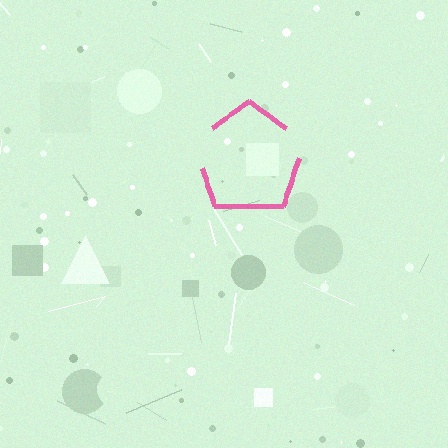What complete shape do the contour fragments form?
The contour fragments form a pentagon.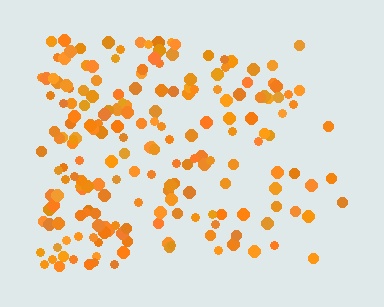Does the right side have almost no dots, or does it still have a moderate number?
Still a moderate number, just noticeably fewer than the left.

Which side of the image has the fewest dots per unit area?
The right.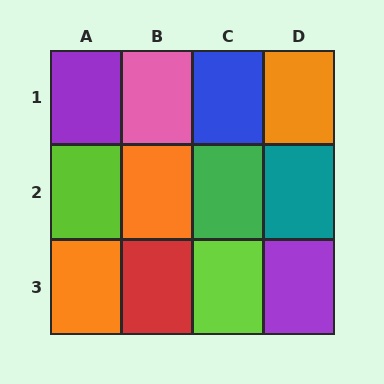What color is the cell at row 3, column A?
Orange.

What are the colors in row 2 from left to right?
Lime, orange, green, teal.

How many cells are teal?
1 cell is teal.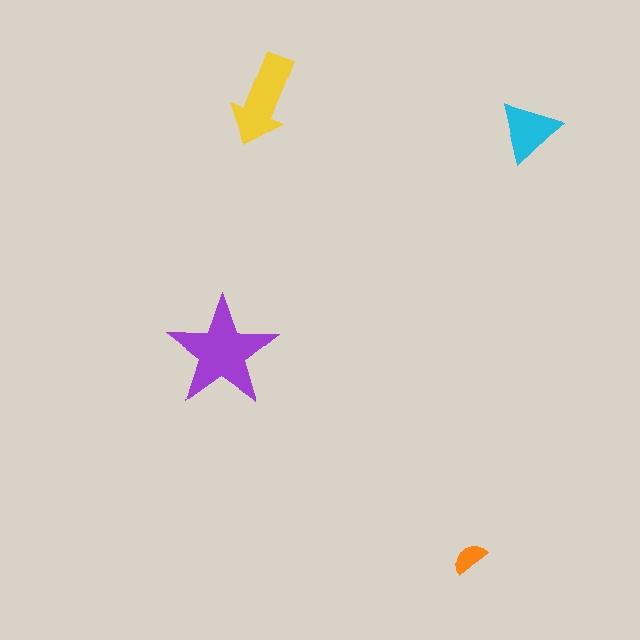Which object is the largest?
The purple star.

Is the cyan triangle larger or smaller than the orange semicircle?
Larger.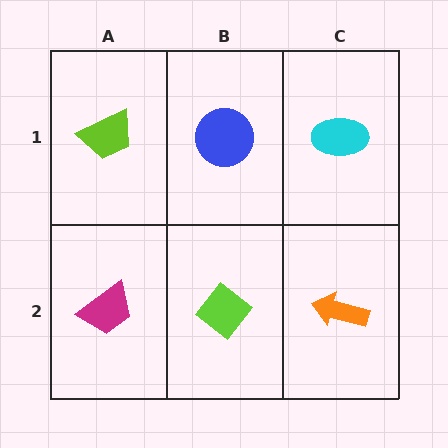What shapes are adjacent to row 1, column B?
A lime diamond (row 2, column B), a lime trapezoid (row 1, column A), a cyan ellipse (row 1, column C).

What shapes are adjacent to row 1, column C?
An orange arrow (row 2, column C), a blue circle (row 1, column B).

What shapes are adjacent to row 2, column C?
A cyan ellipse (row 1, column C), a lime diamond (row 2, column B).